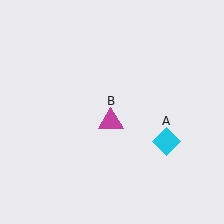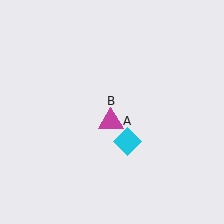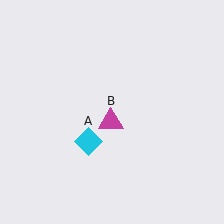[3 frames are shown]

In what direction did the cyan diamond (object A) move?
The cyan diamond (object A) moved left.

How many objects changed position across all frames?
1 object changed position: cyan diamond (object A).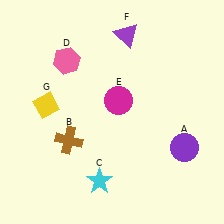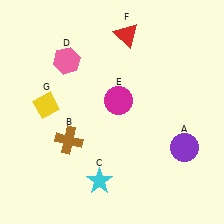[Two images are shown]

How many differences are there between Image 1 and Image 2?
There is 1 difference between the two images.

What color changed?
The triangle (F) changed from purple in Image 1 to red in Image 2.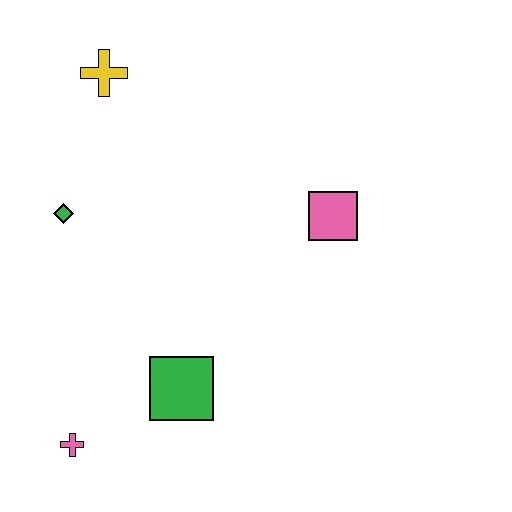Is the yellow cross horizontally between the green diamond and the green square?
Yes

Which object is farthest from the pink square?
The pink cross is farthest from the pink square.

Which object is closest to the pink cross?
The green square is closest to the pink cross.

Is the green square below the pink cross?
No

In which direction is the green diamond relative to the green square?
The green diamond is above the green square.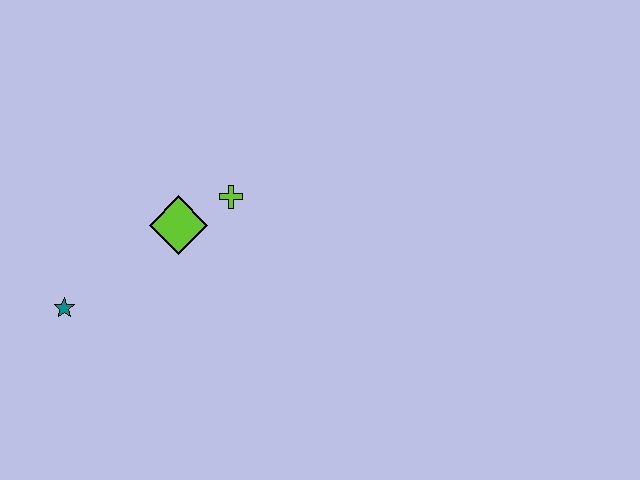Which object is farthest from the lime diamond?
The teal star is farthest from the lime diamond.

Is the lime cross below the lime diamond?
No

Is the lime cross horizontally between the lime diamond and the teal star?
No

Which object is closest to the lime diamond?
The lime cross is closest to the lime diamond.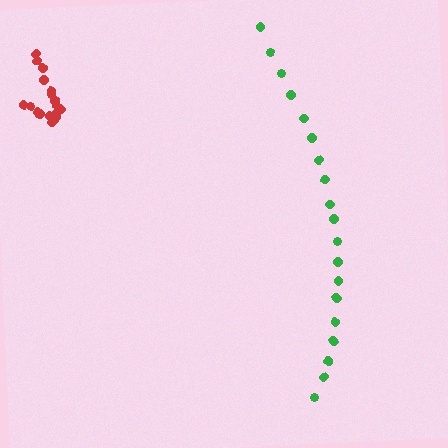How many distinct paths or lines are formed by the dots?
There are 2 distinct paths.